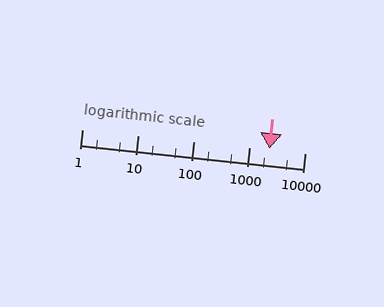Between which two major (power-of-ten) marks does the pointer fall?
The pointer is between 1000 and 10000.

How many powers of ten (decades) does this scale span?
The scale spans 4 decades, from 1 to 10000.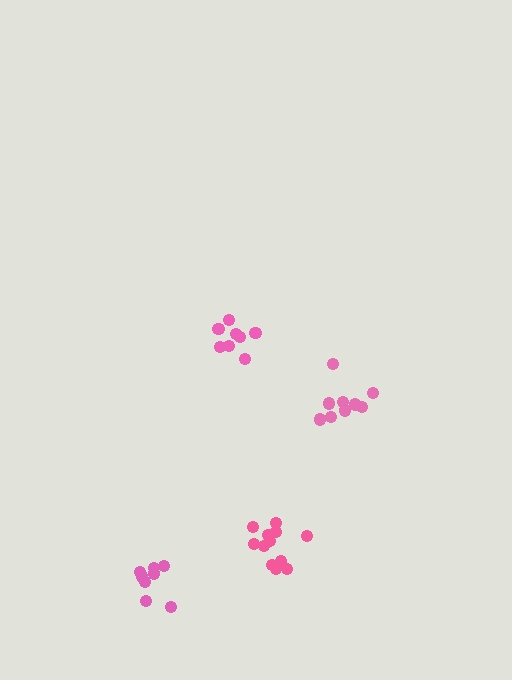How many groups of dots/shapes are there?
There are 4 groups.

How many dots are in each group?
Group 1: 8 dots, Group 2: 9 dots, Group 3: 12 dots, Group 4: 8 dots (37 total).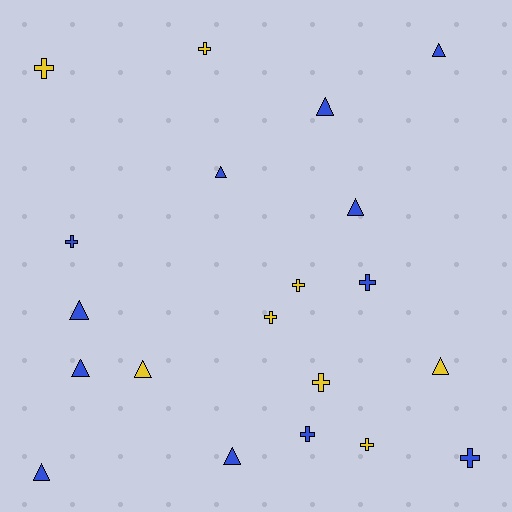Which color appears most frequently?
Blue, with 12 objects.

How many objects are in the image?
There are 20 objects.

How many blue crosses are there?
There are 4 blue crosses.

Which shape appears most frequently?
Triangle, with 10 objects.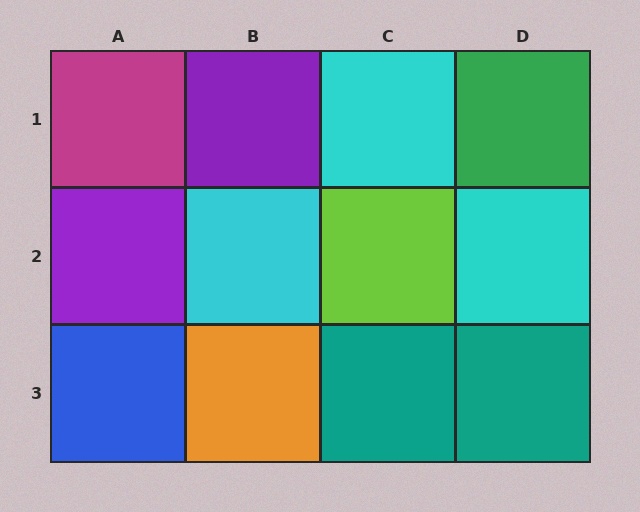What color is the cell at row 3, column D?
Teal.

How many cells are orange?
1 cell is orange.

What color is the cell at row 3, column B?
Orange.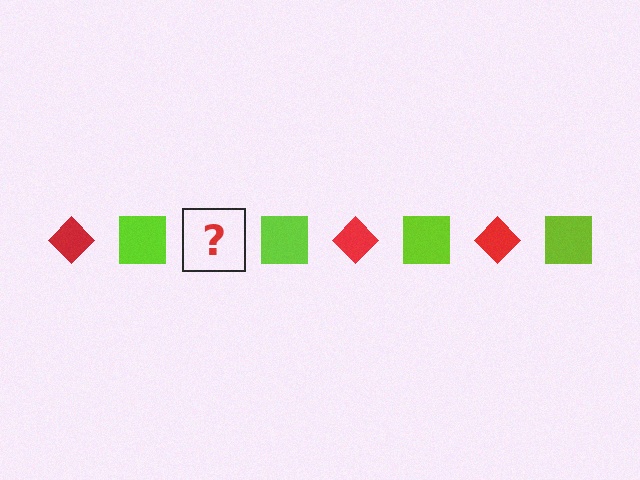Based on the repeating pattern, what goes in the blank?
The blank should be a red diamond.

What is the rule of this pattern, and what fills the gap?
The rule is that the pattern alternates between red diamond and lime square. The gap should be filled with a red diamond.